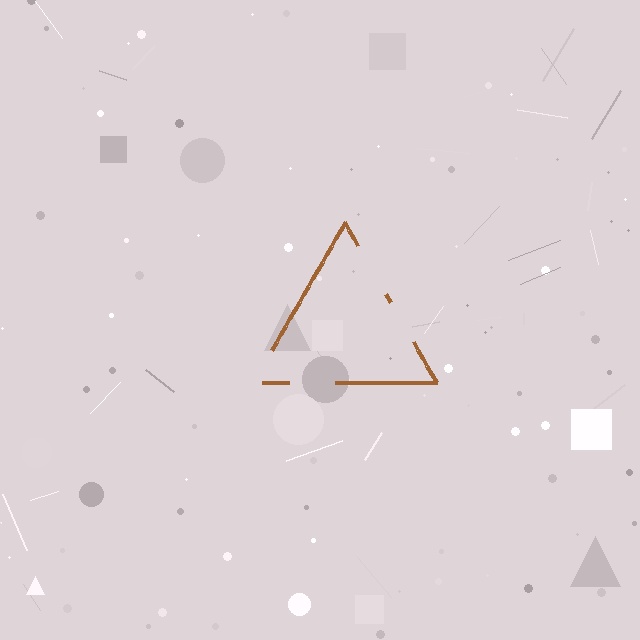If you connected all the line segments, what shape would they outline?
They would outline a triangle.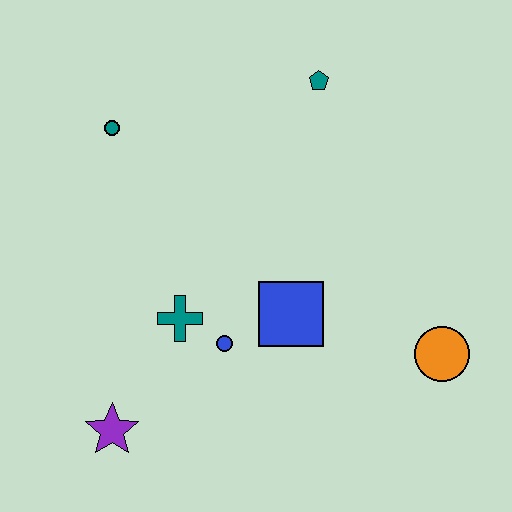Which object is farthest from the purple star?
The teal pentagon is farthest from the purple star.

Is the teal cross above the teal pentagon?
No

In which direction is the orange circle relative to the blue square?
The orange circle is to the right of the blue square.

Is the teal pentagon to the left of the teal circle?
No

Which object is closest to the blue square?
The blue circle is closest to the blue square.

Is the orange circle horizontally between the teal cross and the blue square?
No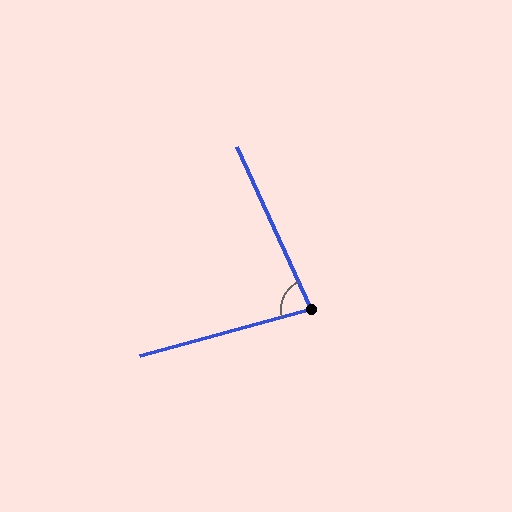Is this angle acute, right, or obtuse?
It is acute.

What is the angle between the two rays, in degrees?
Approximately 81 degrees.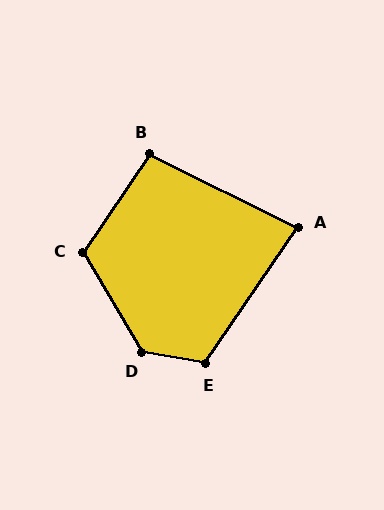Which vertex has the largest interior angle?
D, at approximately 131 degrees.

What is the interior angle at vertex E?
Approximately 114 degrees (obtuse).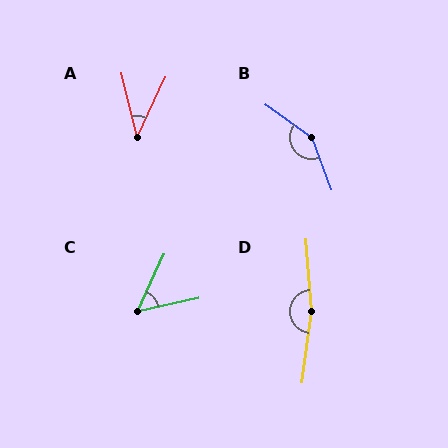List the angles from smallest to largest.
A (39°), C (52°), B (146°), D (168°).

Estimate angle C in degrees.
Approximately 52 degrees.